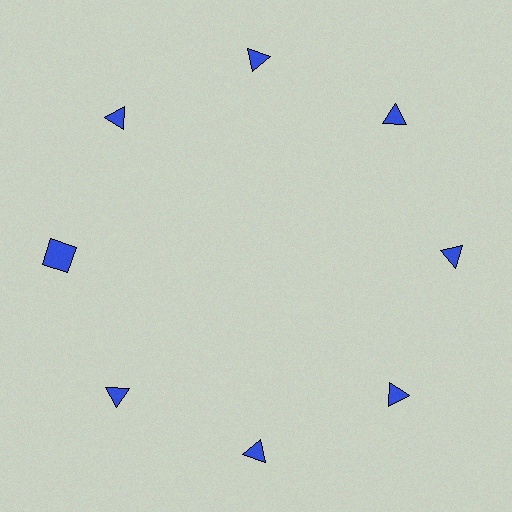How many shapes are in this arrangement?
There are 8 shapes arranged in a ring pattern.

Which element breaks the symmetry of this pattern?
The blue square at roughly the 9 o'clock position breaks the symmetry. All other shapes are blue triangles.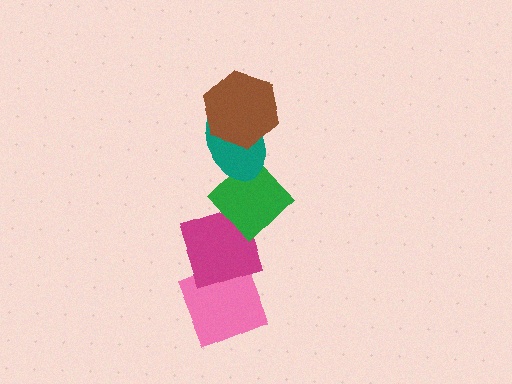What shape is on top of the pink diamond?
The magenta diamond is on top of the pink diamond.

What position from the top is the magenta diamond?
The magenta diamond is 4th from the top.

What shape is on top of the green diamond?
The teal ellipse is on top of the green diamond.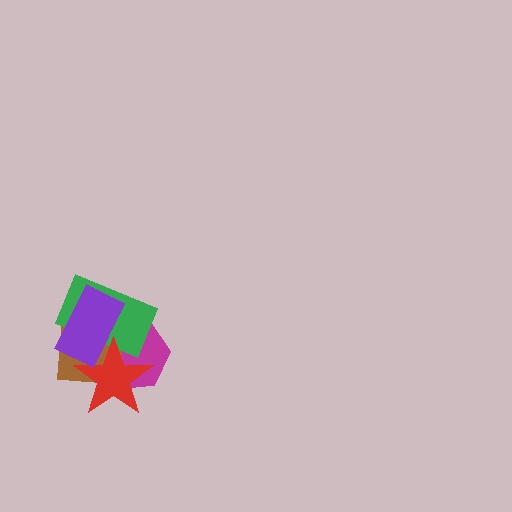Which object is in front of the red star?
The purple rectangle is in front of the red star.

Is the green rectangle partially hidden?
Yes, it is partially covered by another shape.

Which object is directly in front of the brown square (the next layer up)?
The green rectangle is directly in front of the brown square.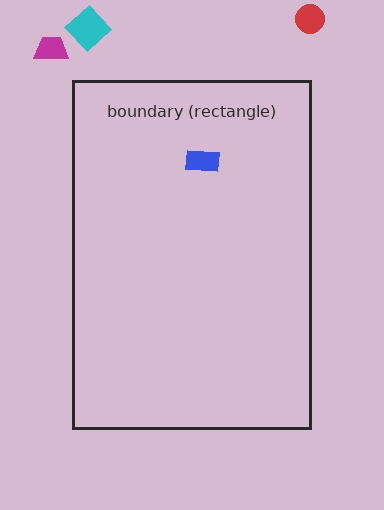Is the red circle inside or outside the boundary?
Outside.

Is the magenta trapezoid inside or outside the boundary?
Outside.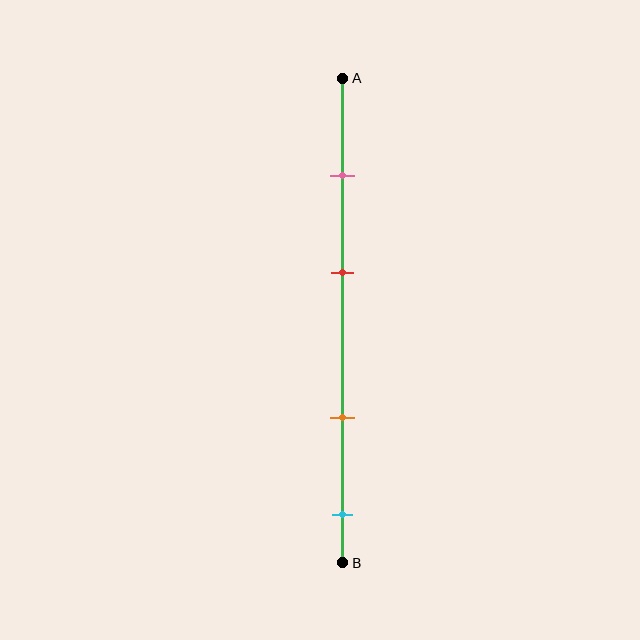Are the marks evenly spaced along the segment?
No, the marks are not evenly spaced.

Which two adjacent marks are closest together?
The pink and red marks are the closest adjacent pair.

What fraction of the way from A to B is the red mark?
The red mark is approximately 40% (0.4) of the way from A to B.